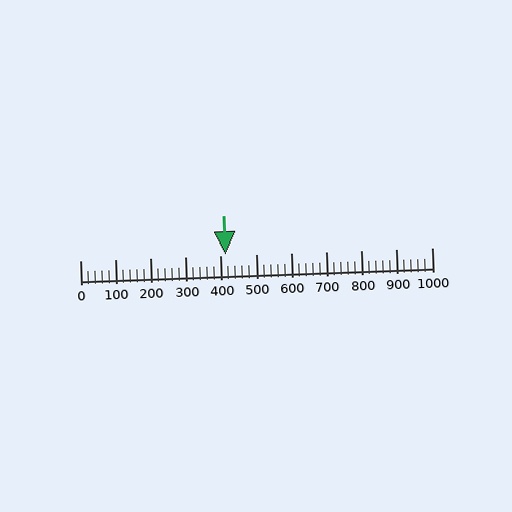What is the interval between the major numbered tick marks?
The major tick marks are spaced 100 units apart.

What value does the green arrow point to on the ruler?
The green arrow points to approximately 413.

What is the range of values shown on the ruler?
The ruler shows values from 0 to 1000.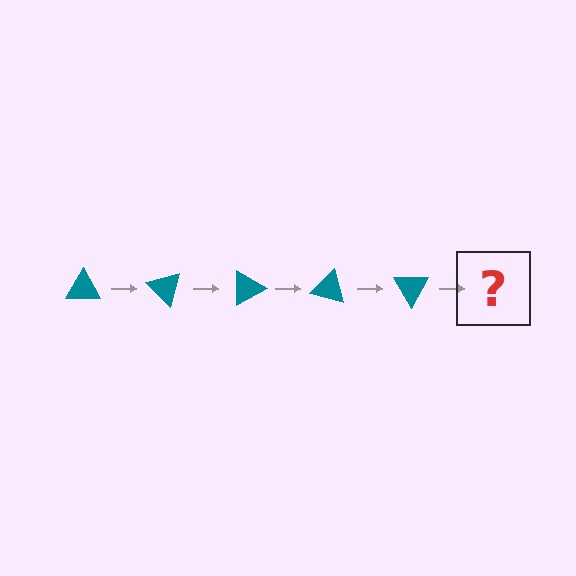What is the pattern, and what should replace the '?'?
The pattern is that the triangle rotates 45 degrees each step. The '?' should be a teal triangle rotated 225 degrees.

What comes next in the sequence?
The next element should be a teal triangle rotated 225 degrees.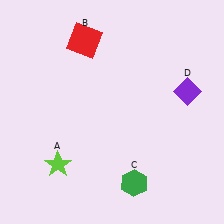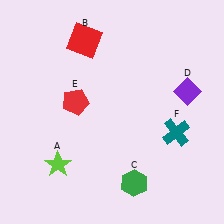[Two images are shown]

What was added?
A red pentagon (E), a teal cross (F) were added in Image 2.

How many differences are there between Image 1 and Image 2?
There are 2 differences between the two images.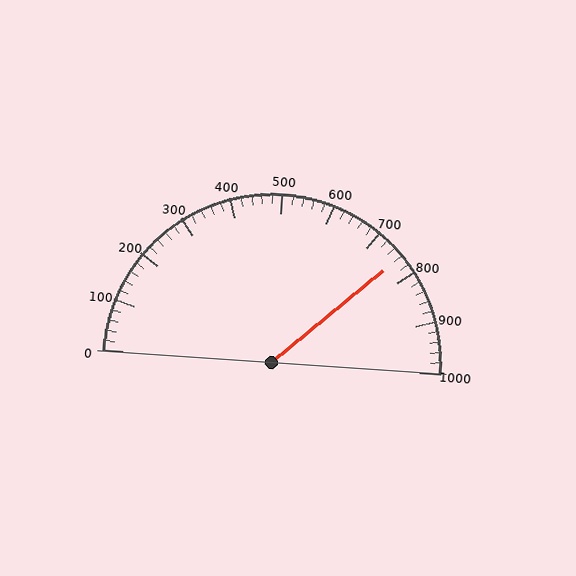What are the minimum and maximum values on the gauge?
The gauge ranges from 0 to 1000.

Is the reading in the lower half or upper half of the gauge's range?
The reading is in the upper half of the range (0 to 1000).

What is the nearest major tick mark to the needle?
The nearest major tick mark is 800.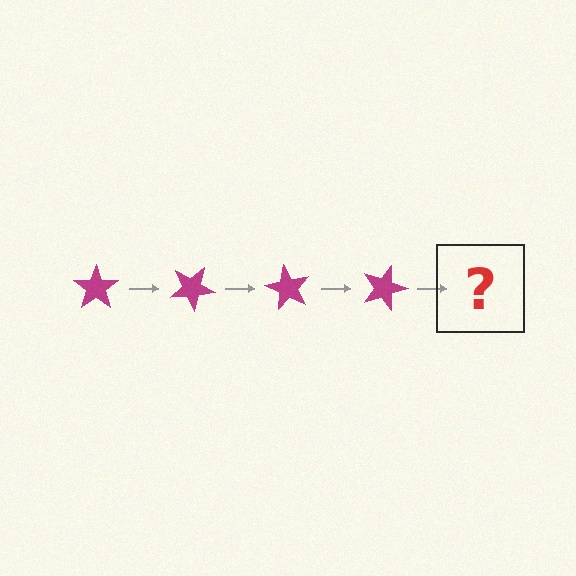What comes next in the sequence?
The next element should be a magenta star rotated 120 degrees.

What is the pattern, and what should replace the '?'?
The pattern is that the star rotates 30 degrees each step. The '?' should be a magenta star rotated 120 degrees.